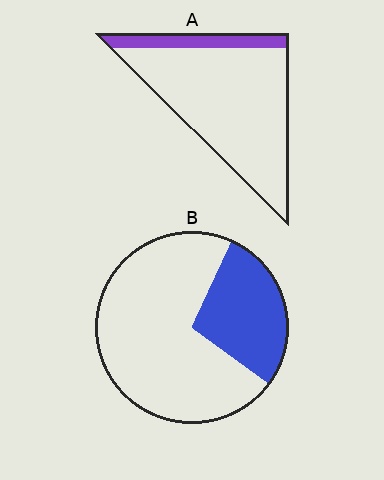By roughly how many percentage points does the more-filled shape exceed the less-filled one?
By roughly 15 percentage points (B over A).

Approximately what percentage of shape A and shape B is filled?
A is approximately 15% and B is approximately 30%.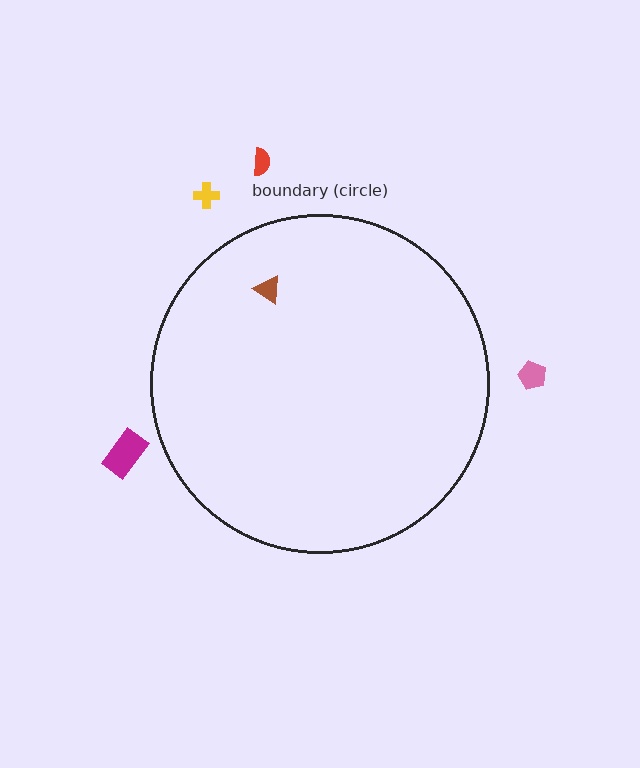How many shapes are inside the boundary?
1 inside, 4 outside.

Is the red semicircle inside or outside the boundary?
Outside.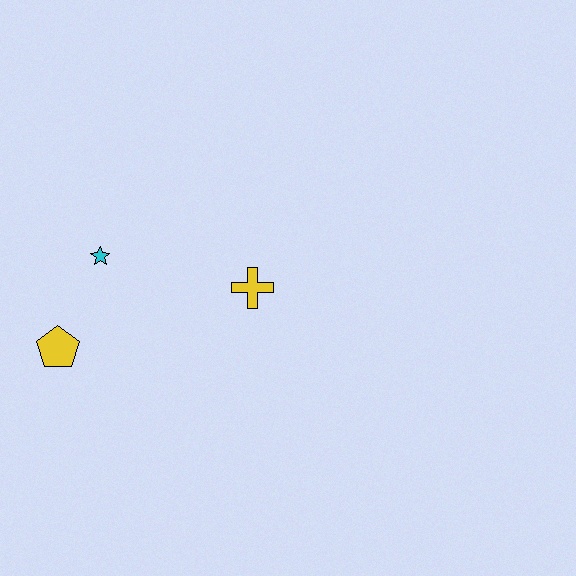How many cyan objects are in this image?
There is 1 cyan object.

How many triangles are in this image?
There are no triangles.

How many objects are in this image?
There are 3 objects.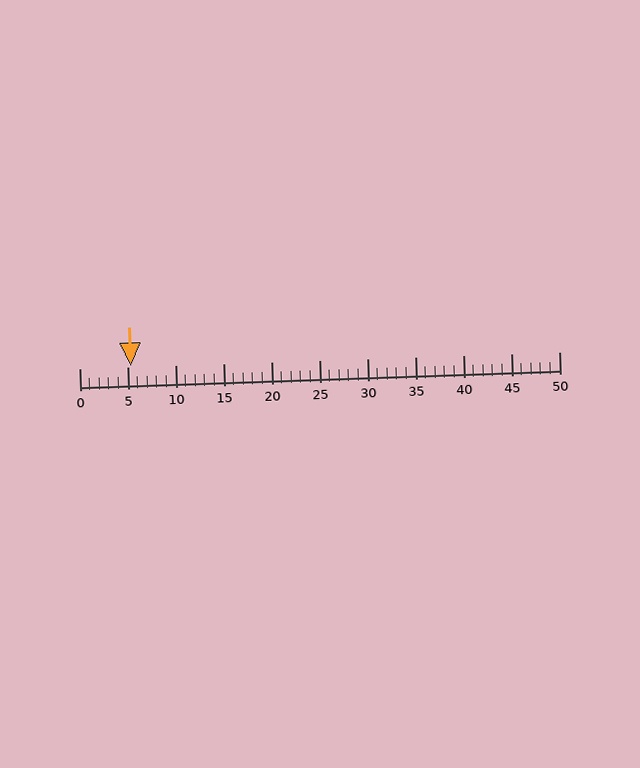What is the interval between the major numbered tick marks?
The major tick marks are spaced 5 units apart.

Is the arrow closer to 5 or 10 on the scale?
The arrow is closer to 5.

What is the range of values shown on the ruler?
The ruler shows values from 0 to 50.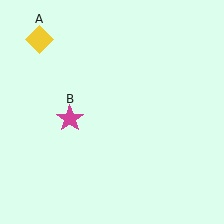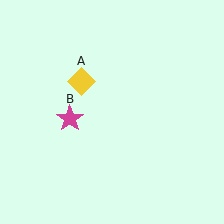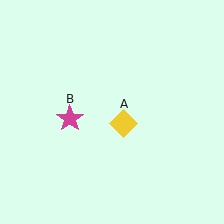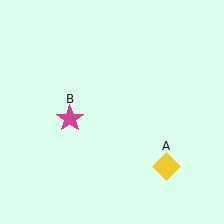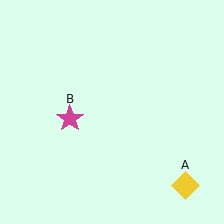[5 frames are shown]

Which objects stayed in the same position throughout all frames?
Magenta star (object B) remained stationary.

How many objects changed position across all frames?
1 object changed position: yellow diamond (object A).